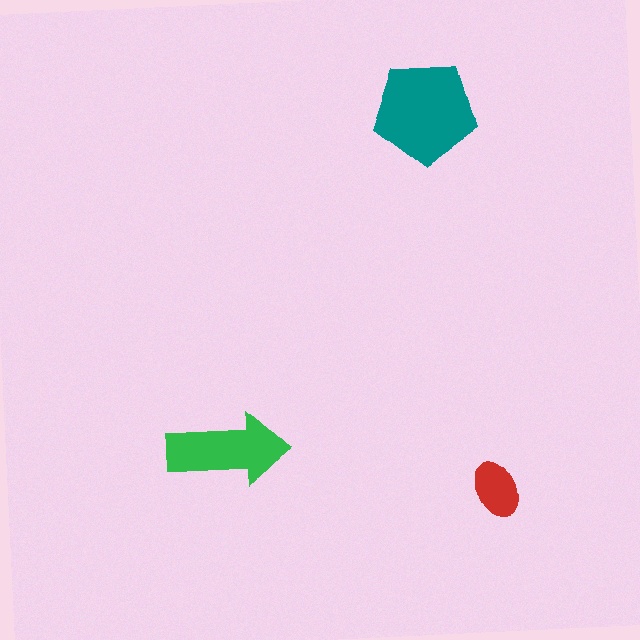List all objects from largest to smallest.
The teal pentagon, the green arrow, the red ellipse.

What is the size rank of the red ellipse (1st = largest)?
3rd.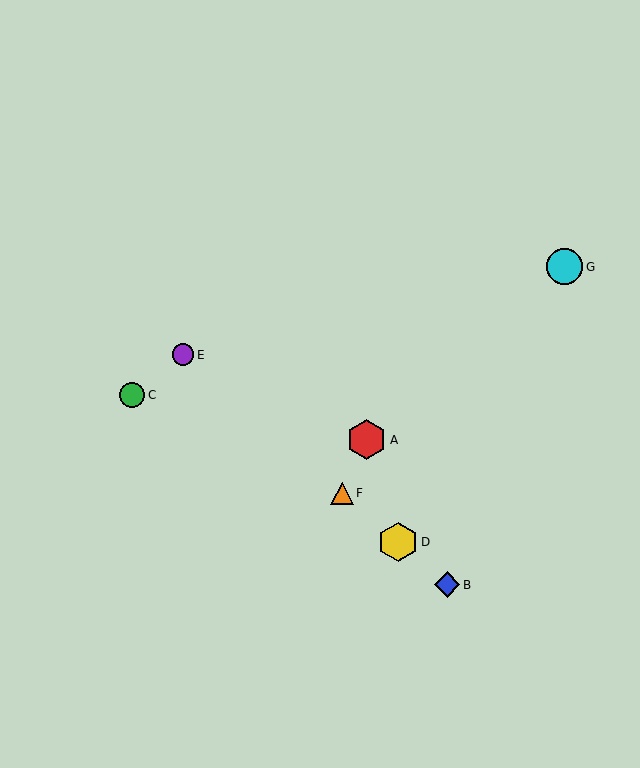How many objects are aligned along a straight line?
4 objects (B, D, E, F) are aligned along a straight line.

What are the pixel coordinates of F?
Object F is at (342, 493).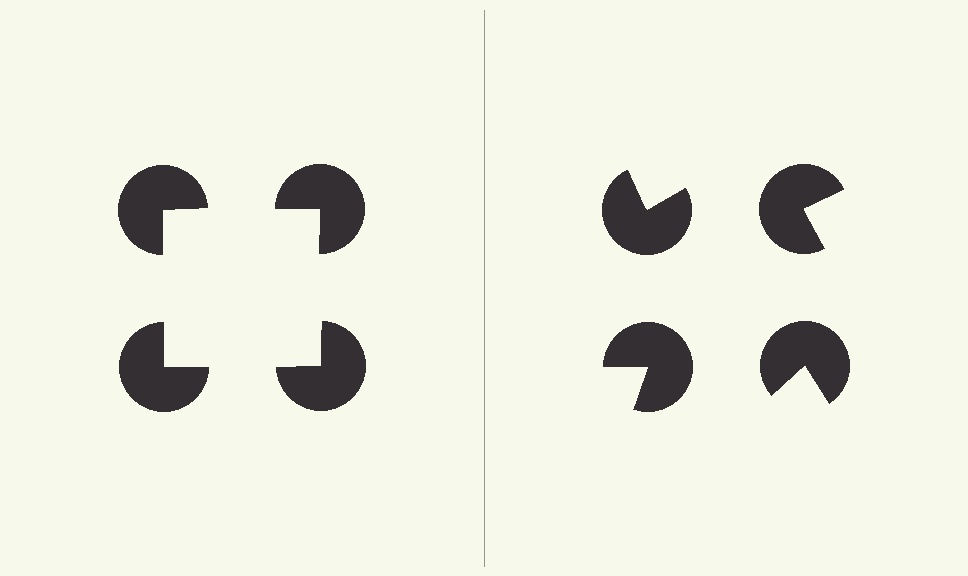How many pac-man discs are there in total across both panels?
8 — 4 on each side.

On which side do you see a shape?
An illusory square appears on the left side. On the right side the wedge cuts are rotated, so no coherent shape forms.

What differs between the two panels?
The pac-man discs are positioned identically on both sides; only the wedge orientations differ. On the left they align to a square; on the right they are misaligned.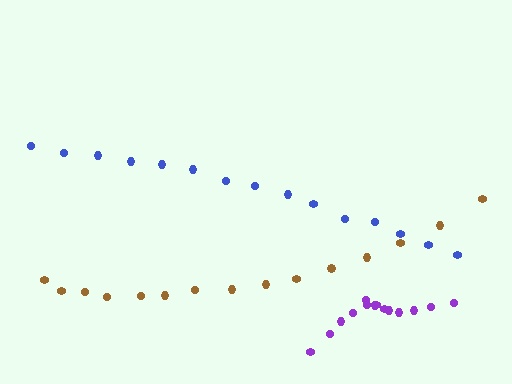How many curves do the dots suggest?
There are 3 distinct paths.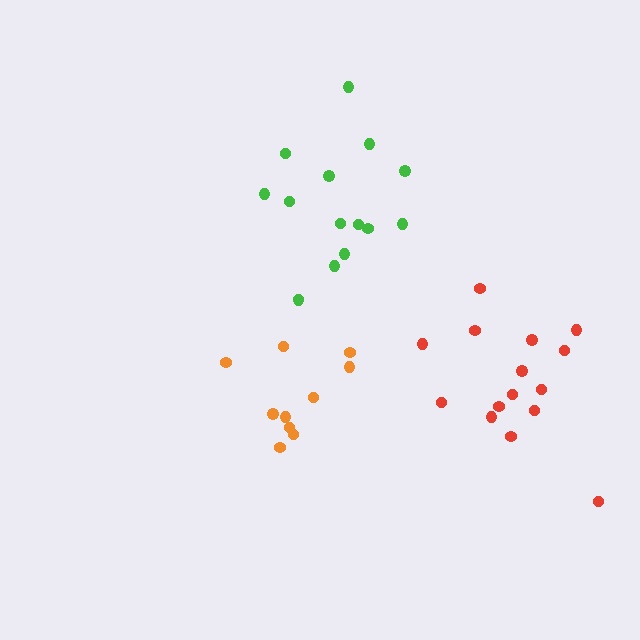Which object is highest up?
The green cluster is topmost.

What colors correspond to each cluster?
The clusters are colored: green, red, orange.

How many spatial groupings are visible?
There are 3 spatial groupings.